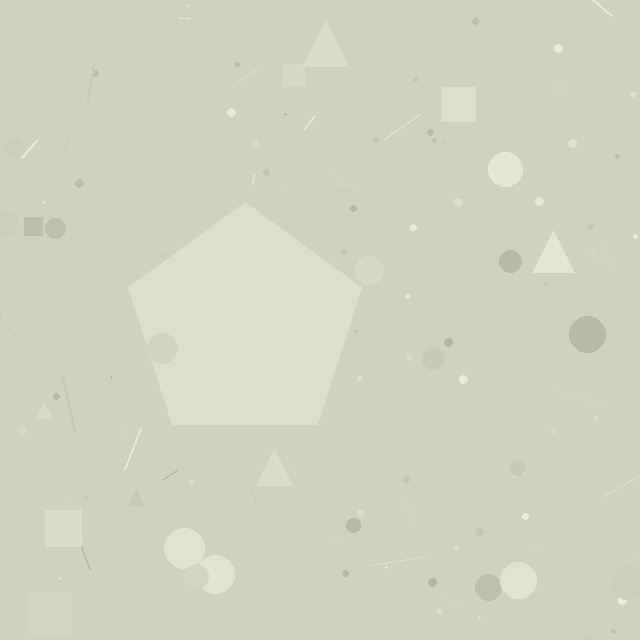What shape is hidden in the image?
A pentagon is hidden in the image.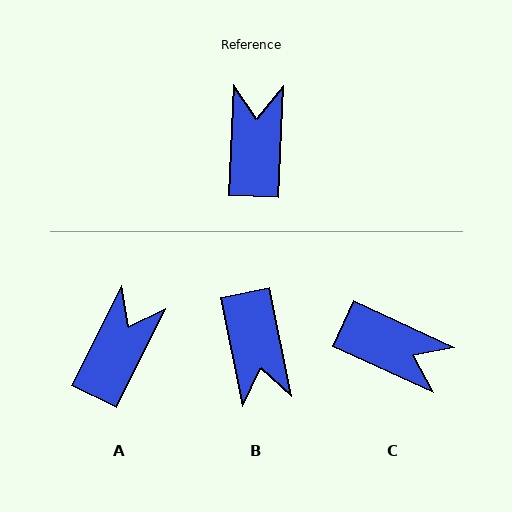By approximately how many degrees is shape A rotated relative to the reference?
Approximately 24 degrees clockwise.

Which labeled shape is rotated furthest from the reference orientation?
B, about 166 degrees away.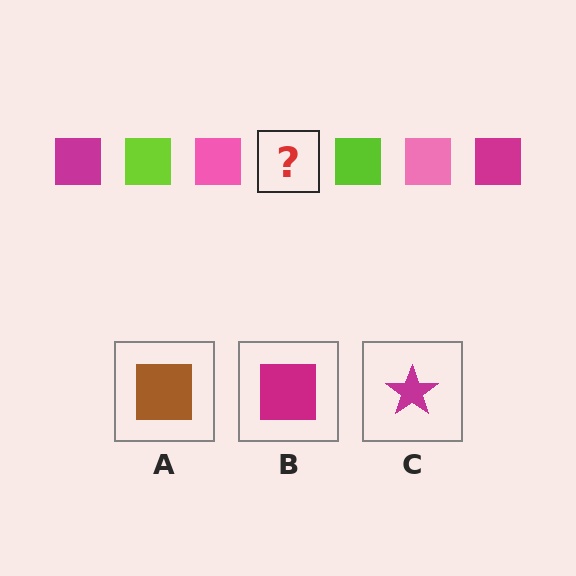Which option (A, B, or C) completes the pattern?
B.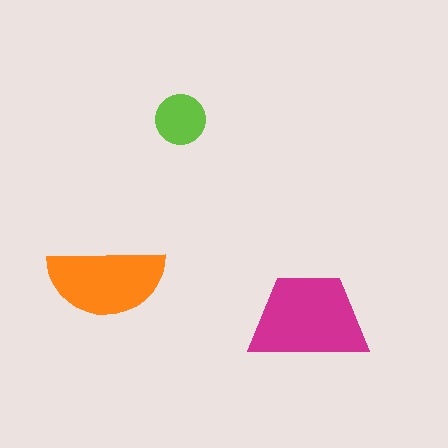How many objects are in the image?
There are 3 objects in the image.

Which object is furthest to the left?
The orange semicircle is leftmost.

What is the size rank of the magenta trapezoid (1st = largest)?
1st.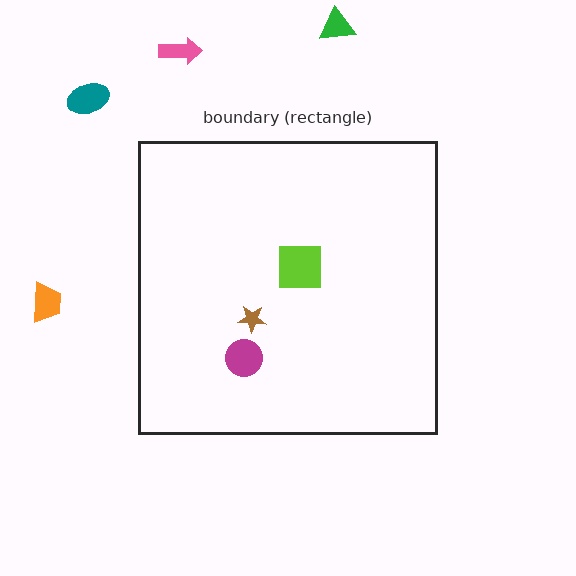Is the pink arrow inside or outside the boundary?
Outside.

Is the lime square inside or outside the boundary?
Inside.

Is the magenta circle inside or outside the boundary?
Inside.